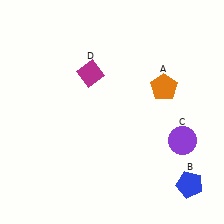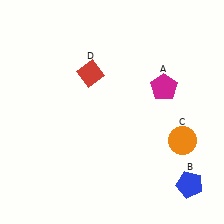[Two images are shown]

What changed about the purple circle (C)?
In Image 1, C is purple. In Image 2, it changed to orange.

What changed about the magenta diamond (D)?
In Image 1, D is magenta. In Image 2, it changed to red.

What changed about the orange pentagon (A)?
In Image 1, A is orange. In Image 2, it changed to magenta.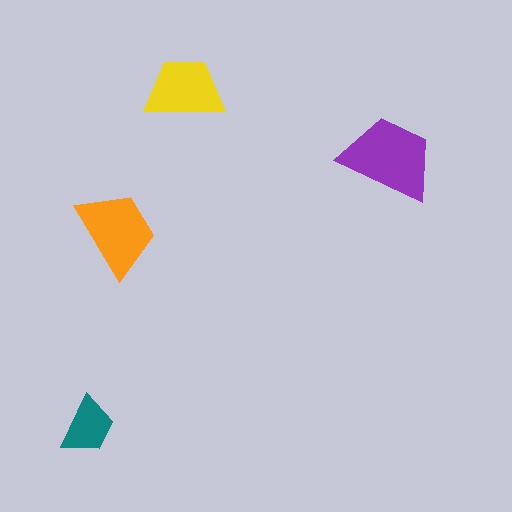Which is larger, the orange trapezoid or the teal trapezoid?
The orange one.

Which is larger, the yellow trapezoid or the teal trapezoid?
The yellow one.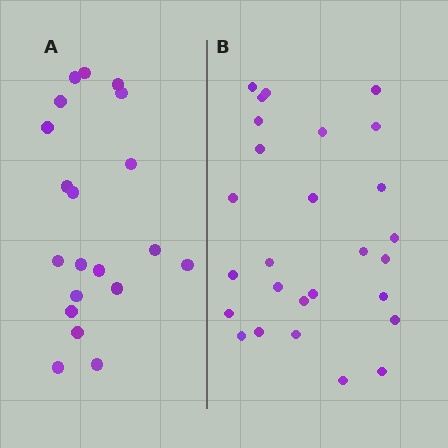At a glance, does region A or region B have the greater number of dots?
Region B (the right region) has more dots.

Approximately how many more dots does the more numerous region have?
Region B has roughly 8 or so more dots than region A.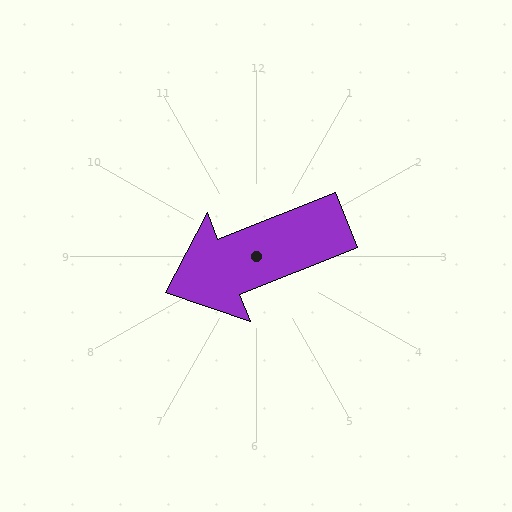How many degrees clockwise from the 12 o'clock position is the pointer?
Approximately 248 degrees.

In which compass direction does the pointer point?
West.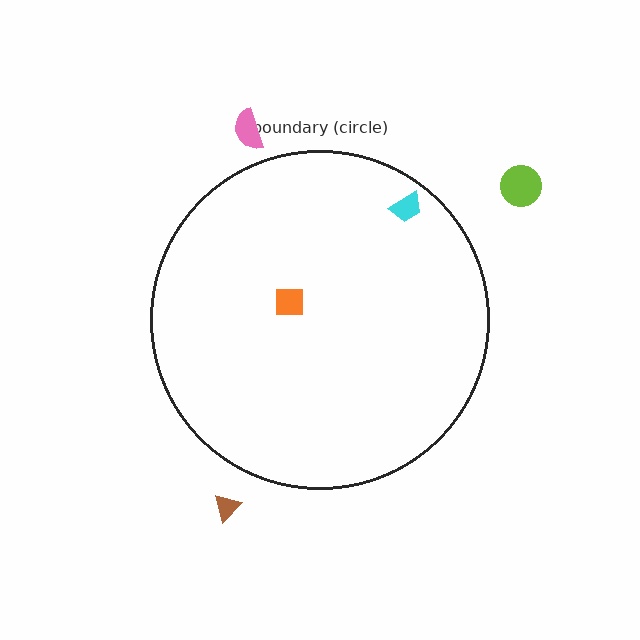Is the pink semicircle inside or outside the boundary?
Outside.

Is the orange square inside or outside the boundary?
Inside.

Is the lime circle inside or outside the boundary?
Outside.